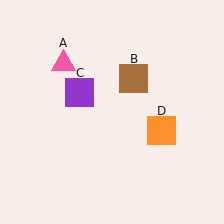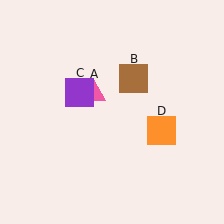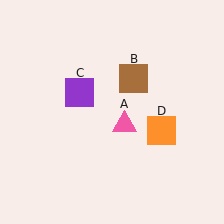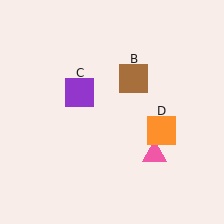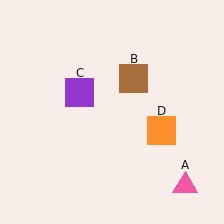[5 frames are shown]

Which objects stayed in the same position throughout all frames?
Brown square (object B) and purple square (object C) and orange square (object D) remained stationary.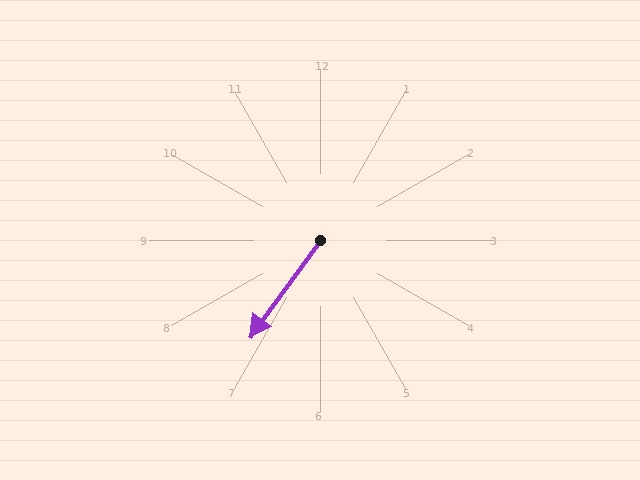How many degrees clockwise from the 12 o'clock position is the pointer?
Approximately 216 degrees.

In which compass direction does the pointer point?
Southwest.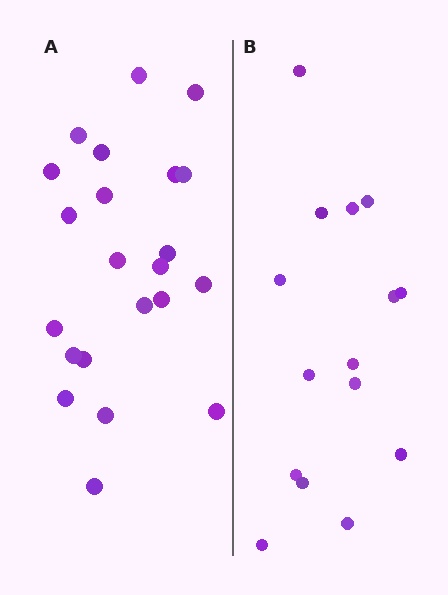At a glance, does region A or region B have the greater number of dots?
Region A (the left region) has more dots.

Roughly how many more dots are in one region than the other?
Region A has roughly 8 or so more dots than region B.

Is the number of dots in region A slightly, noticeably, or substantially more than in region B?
Region A has substantially more. The ratio is roughly 1.5 to 1.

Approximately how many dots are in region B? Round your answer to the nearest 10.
About 20 dots. (The exact count is 15, which rounds to 20.)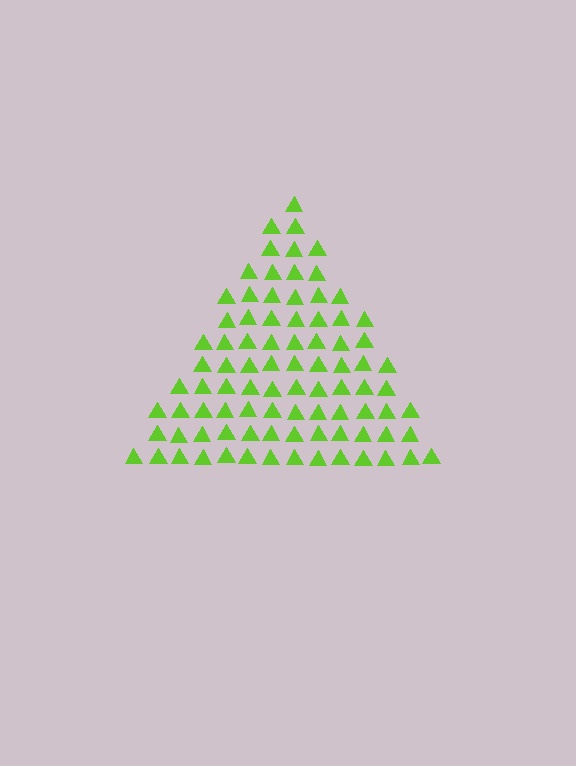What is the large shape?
The large shape is a triangle.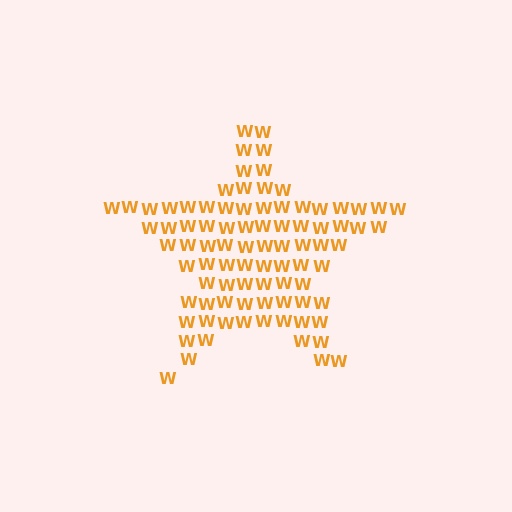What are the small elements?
The small elements are letter W's.